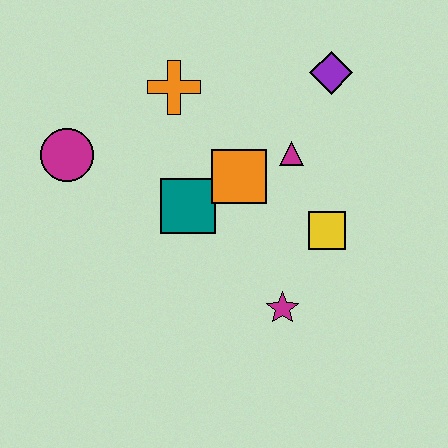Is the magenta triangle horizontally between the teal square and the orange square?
No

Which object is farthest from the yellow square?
The magenta circle is farthest from the yellow square.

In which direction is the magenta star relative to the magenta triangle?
The magenta star is below the magenta triangle.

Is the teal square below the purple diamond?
Yes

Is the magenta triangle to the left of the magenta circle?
No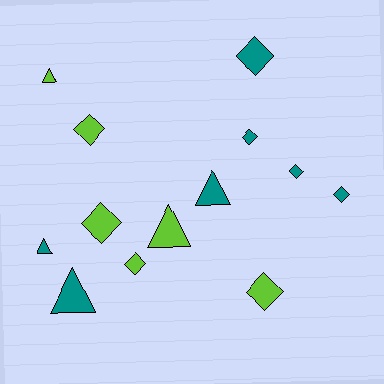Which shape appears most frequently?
Diamond, with 8 objects.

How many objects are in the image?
There are 13 objects.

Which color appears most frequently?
Teal, with 7 objects.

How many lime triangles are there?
There are 2 lime triangles.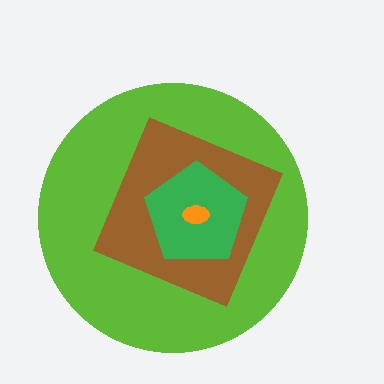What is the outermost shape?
The lime circle.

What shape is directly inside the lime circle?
The brown diamond.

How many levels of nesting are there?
4.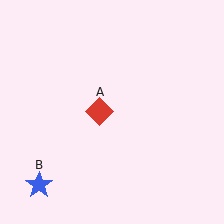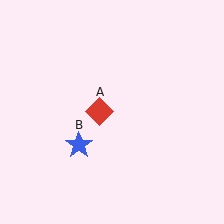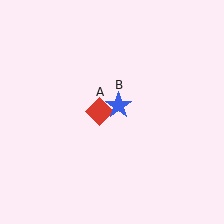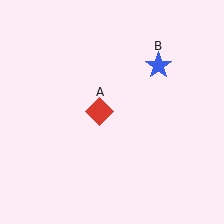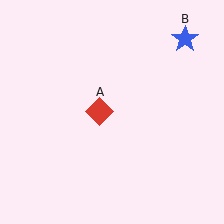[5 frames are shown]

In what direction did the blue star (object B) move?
The blue star (object B) moved up and to the right.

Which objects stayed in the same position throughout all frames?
Red diamond (object A) remained stationary.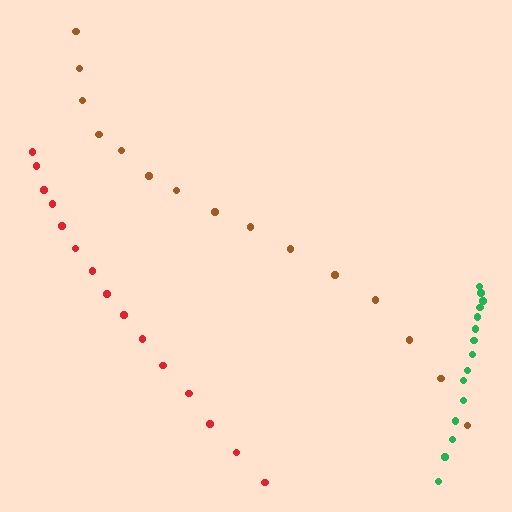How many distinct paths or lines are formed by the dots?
There are 3 distinct paths.